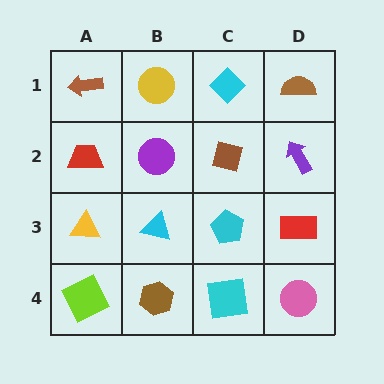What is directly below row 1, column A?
A red trapezoid.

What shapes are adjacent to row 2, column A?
A brown arrow (row 1, column A), a yellow triangle (row 3, column A), a purple circle (row 2, column B).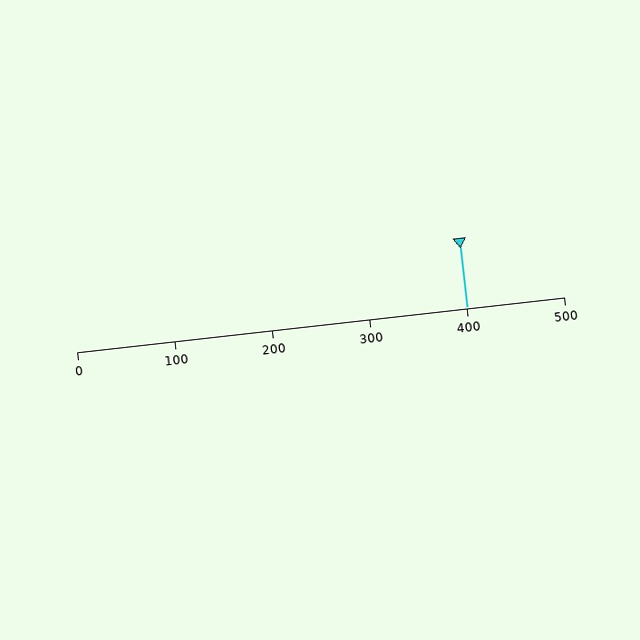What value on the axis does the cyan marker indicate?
The marker indicates approximately 400.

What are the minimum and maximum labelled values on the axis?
The axis runs from 0 to 500.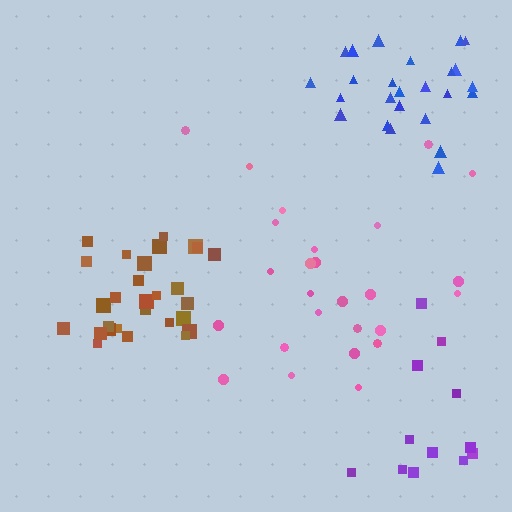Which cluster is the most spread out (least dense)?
Purple.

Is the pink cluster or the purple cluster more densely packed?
Pink.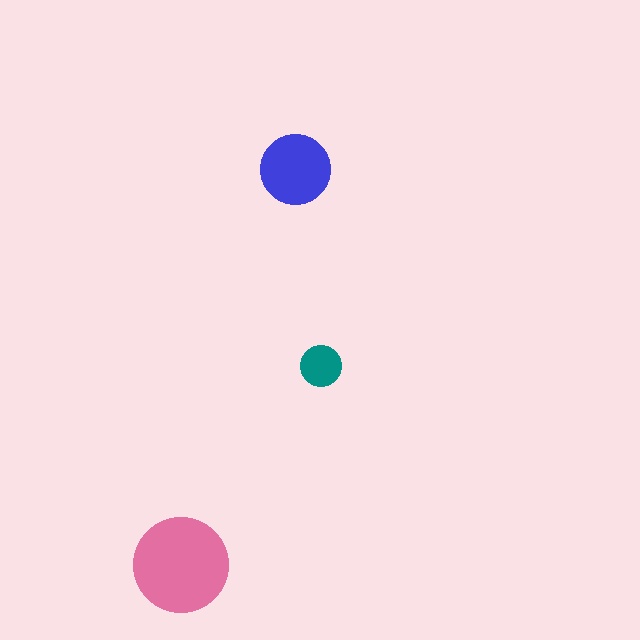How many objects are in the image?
There are 3 objects in the image.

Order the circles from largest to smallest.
the pink one, the blue one, the teal one.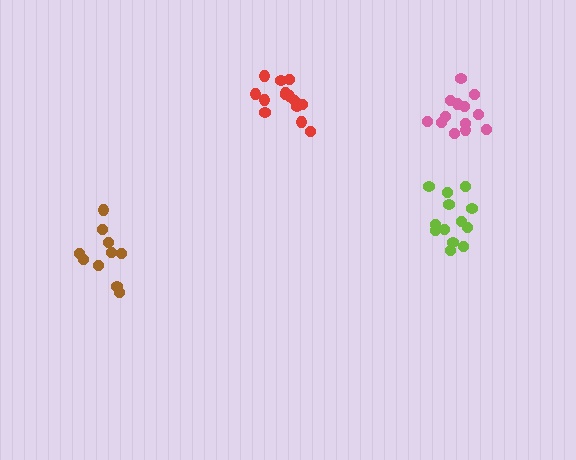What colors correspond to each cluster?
The clusters are colored: red, brown, pink, lime.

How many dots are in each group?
Group 1: 14 dots, Group 2: 10 dots, Group 3: 13 dots, Group 4: 13 dots (50 total).